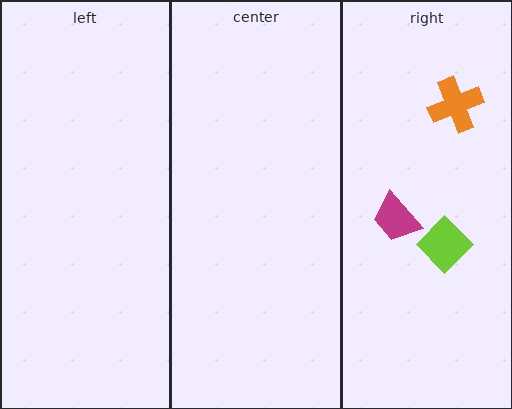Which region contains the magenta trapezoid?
The right region.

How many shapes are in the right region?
3.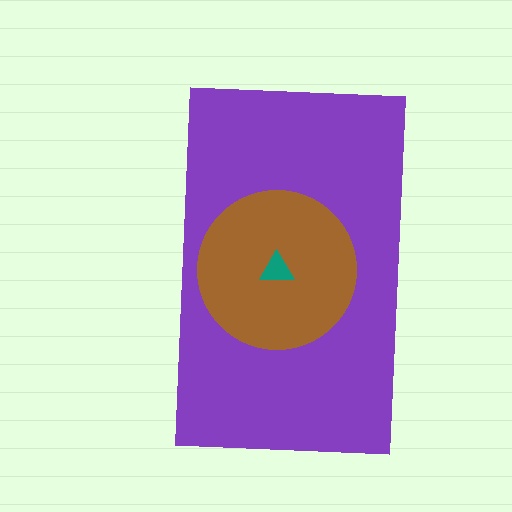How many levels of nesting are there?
3.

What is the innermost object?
The teal triangle.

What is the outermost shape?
The purple rectangle.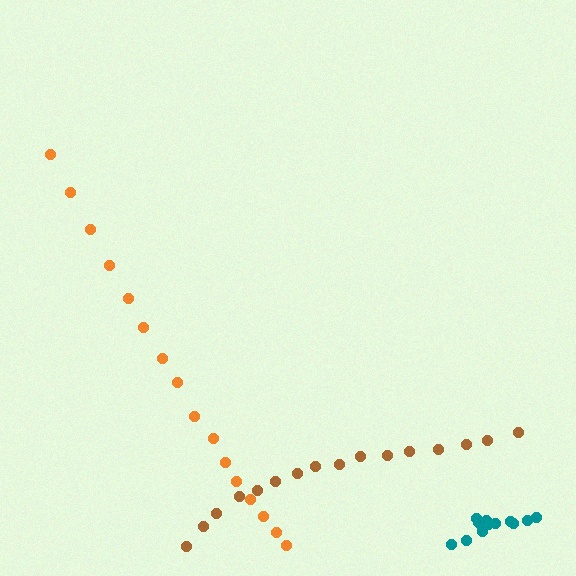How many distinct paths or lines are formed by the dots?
There are 3 distinct paths.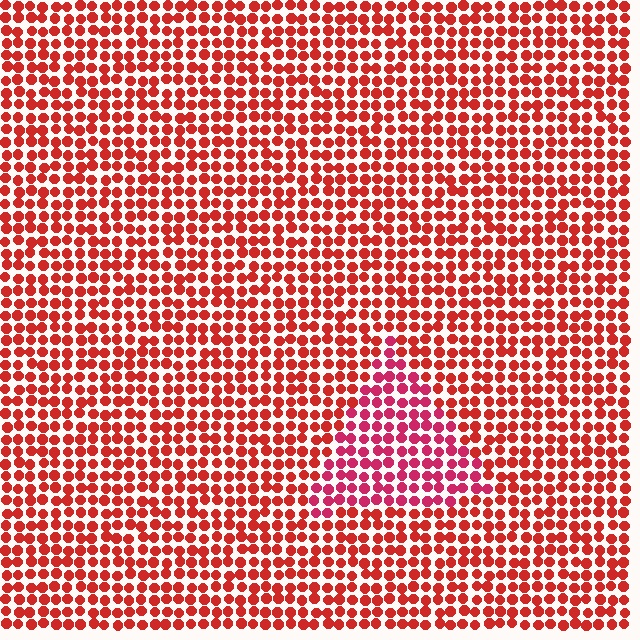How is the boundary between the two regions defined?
The boundary is defined purely by a slight shift in hue (about 23 degrees). Spacing, size, and orientation are identical on both sides.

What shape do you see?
I see a triangle.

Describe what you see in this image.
The image is filled with small red elements in a uniform arrangement. A triangle-shaped region is visible where the elements are tinted to a slightly different hue, forming a subtle color boundary.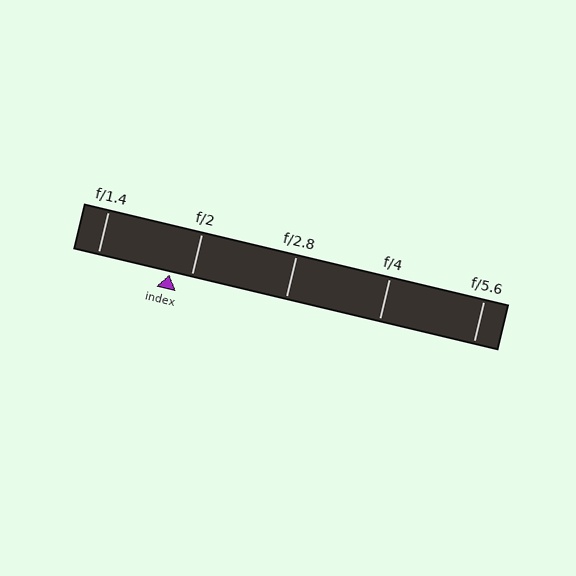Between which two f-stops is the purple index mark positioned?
The index mark is between f/1.4 and f/2.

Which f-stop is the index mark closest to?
The index mark is closest to f/2.